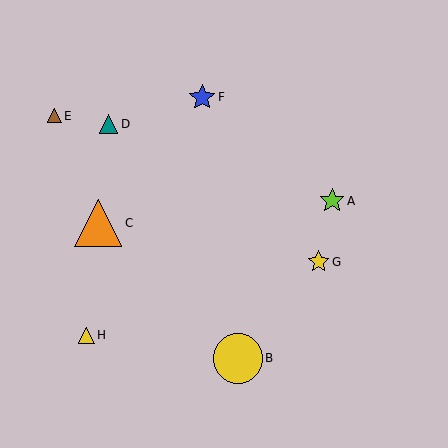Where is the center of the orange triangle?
The center of the orange triangle is at (98, 223).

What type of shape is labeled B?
Shape B is a yellow circle.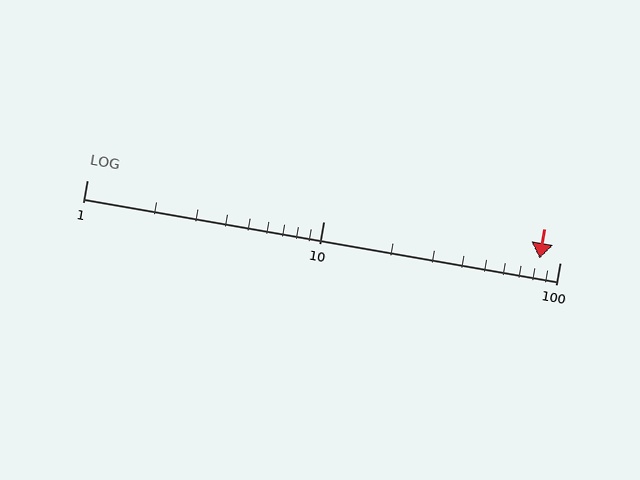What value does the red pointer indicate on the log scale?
The pointer indicates approximately 82.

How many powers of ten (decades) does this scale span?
The scale spans 2 decades, from 1 to 100.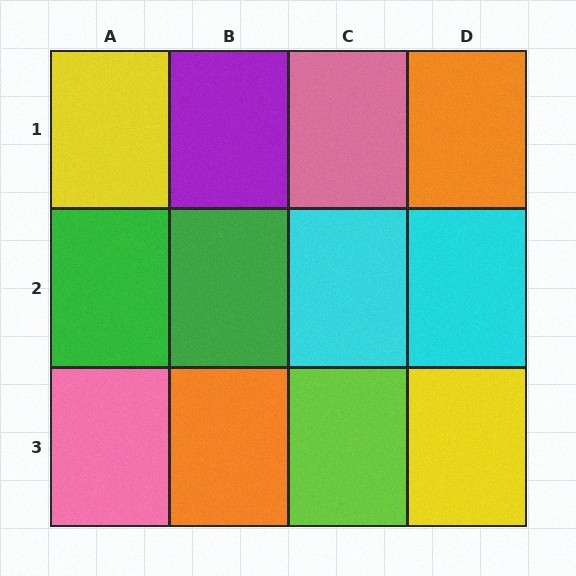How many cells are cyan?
2 cells are cyan.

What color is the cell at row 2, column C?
Cyan.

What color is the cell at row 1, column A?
Yellow.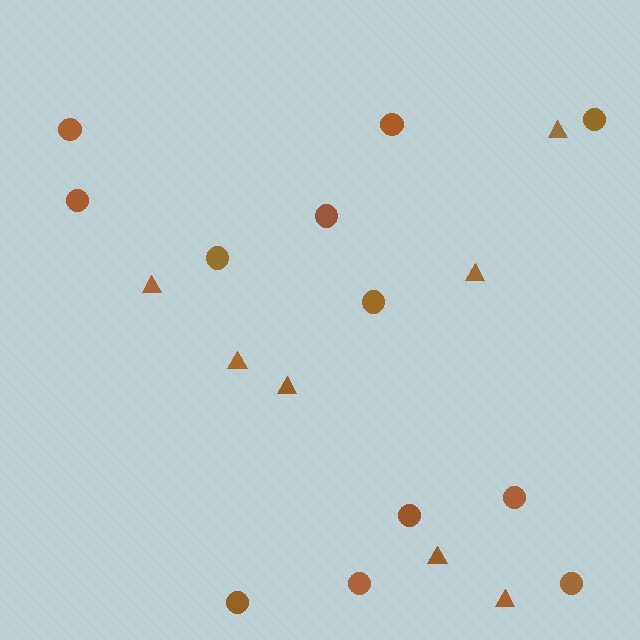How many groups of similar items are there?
There are 2 groups: one group of circles (12) and one group of triangles (7).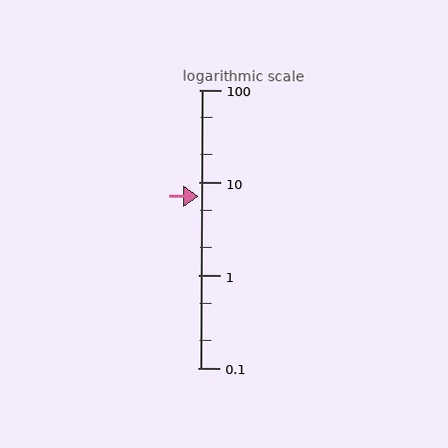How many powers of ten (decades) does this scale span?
The scale spans 3 decades, from 0.1 to 100.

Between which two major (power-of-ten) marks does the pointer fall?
The pointer is between 1 and 10.